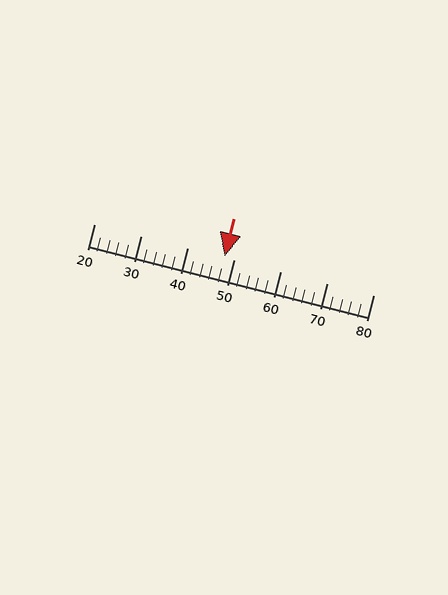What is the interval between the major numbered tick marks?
The major tick marks are spaced 10 units apart.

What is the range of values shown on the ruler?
The ruler shows values from 20 to 80.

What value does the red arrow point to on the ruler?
The red arrow points to approximately 48.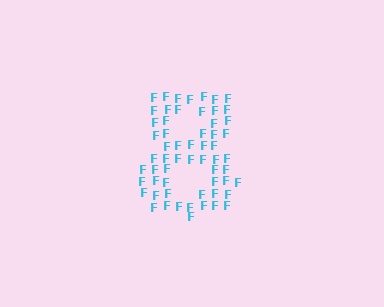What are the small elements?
The small elements are letter F's.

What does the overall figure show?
The overall figure shows the digit 8.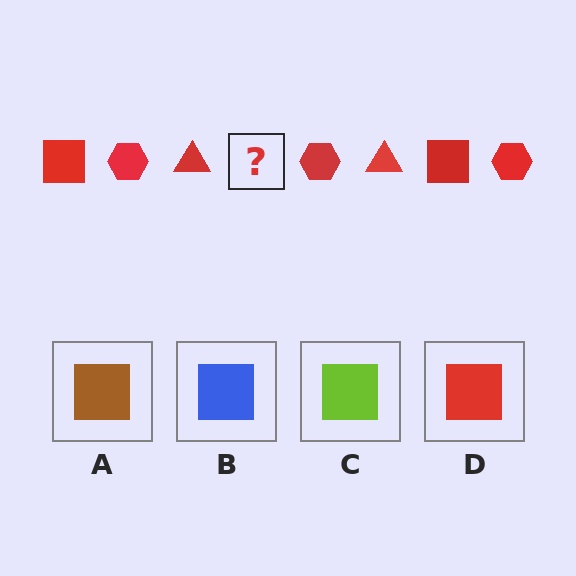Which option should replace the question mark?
Option D.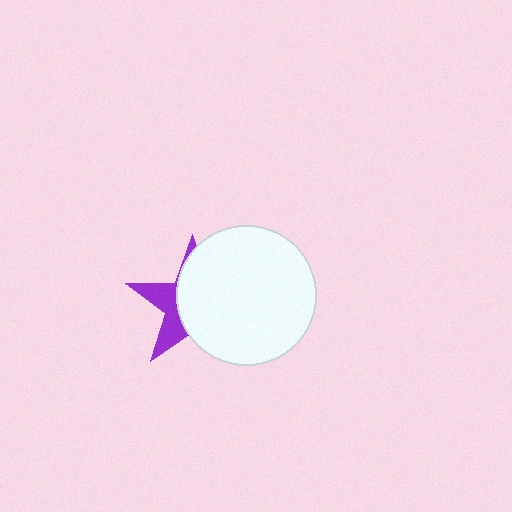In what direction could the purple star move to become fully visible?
The purple star could move left. That would shift it out from behind the white circle entirely.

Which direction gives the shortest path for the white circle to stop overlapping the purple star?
Moving right gives the shortest separation.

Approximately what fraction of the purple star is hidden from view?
Roughly 66% of the purple star is hidden behind the white circle.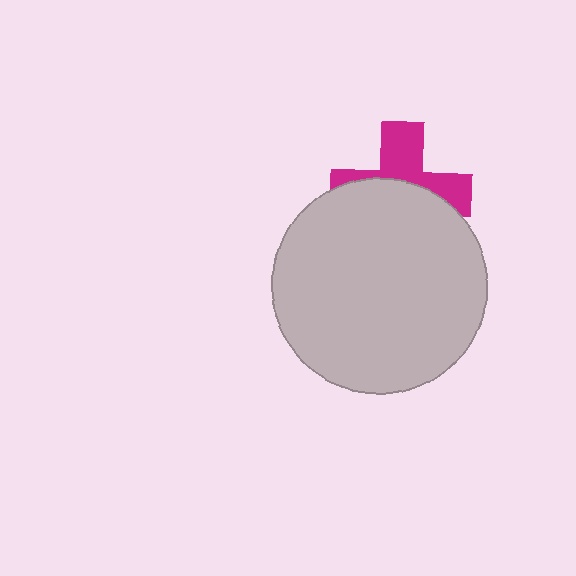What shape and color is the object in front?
The object in front is a light gray circle.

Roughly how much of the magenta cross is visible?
A small part of it is visible (roughly 44%).